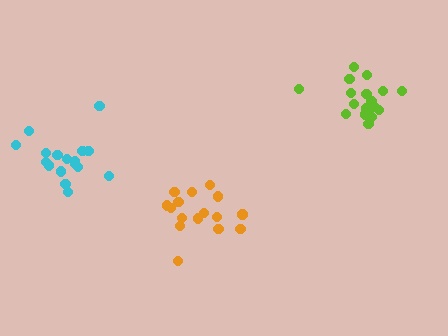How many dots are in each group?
Group 1: 16 dots, Group 2: 18 dots, Group 3: 17 dots (51 total).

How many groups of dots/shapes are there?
There are 3 groups.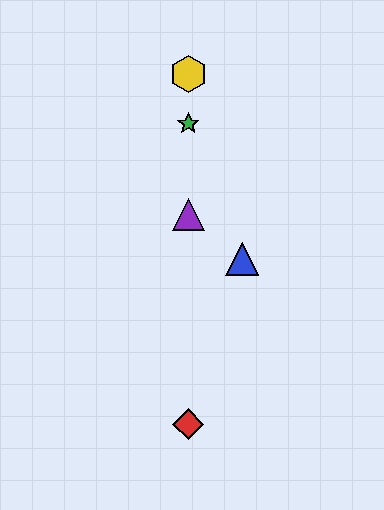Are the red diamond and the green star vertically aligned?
Yes, both are at x≈188.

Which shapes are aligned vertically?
The red diamond, the green star, the yellow hexagon, the purple triangle are aligned vertically.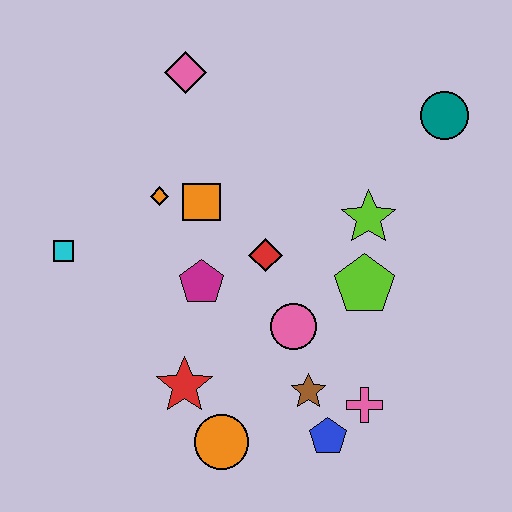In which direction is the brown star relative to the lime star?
The brown star is below the lime star.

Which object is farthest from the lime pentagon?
The cyan square is farthest from the lime pentagon.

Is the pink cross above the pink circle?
No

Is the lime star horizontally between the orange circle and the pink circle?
No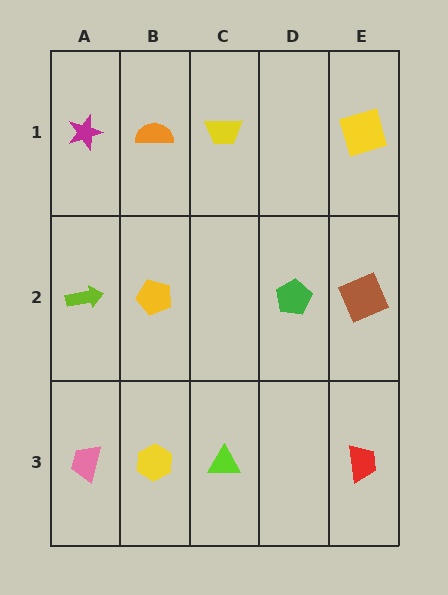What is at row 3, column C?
A lime triangle.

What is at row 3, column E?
A red trapezoid.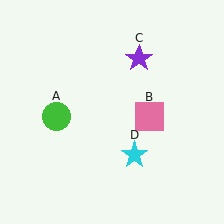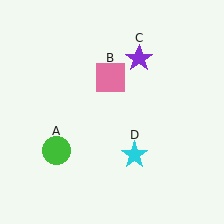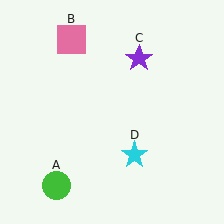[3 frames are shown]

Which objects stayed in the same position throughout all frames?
Purple star (object C) and cyan star (object D) remained stationary.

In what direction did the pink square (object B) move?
The pink square (object B) moved up and to the left.